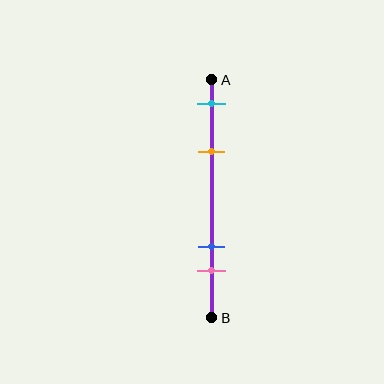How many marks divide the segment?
There are 4 marks dividing the segment.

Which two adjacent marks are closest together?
The blue and pink marks are the closest adjacent pair.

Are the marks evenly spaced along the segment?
No, the marks are not evenly spaced.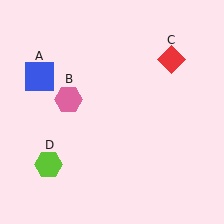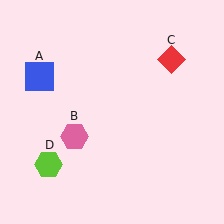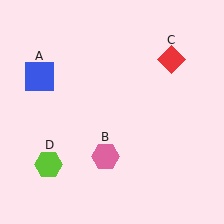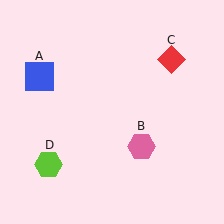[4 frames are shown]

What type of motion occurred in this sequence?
The pink hexagon (object B) rotated counterclockwise around the center of the scene.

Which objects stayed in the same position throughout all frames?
Blue square (object A) and red diamond (object C) and lime hexagon (object D) remained stationary.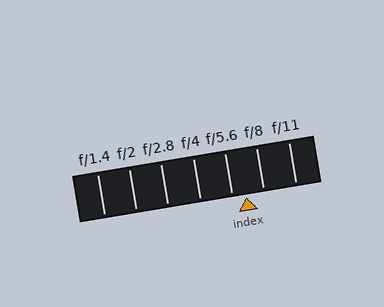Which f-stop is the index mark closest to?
The index mark is closest to f/5.6.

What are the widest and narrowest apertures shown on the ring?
The widest aperture shown is f/1.4 and the narrowest is f/11.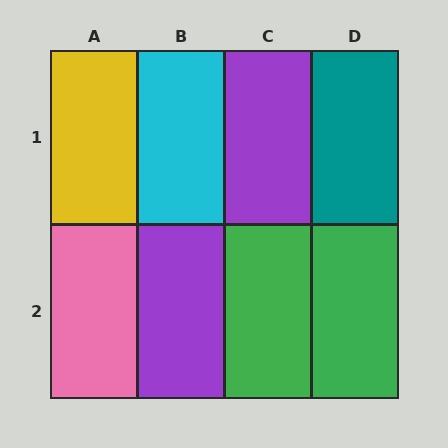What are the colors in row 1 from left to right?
Yellow, cyan, purple, teal.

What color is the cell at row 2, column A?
Pink.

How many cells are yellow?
1 cell is yellow.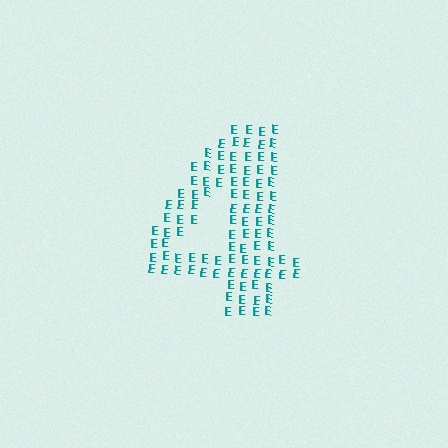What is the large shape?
The large shape is the digit 4.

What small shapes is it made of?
It is made of small letter E's.